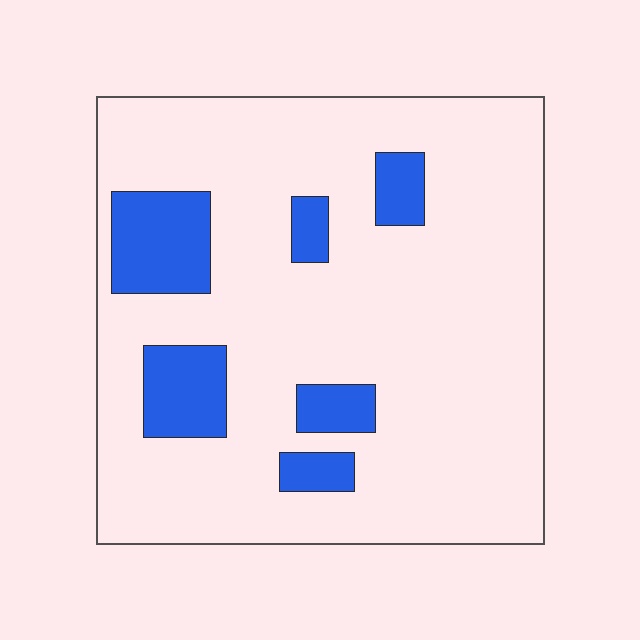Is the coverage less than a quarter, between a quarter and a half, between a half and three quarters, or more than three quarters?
Less than a quarter.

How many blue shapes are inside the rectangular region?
6.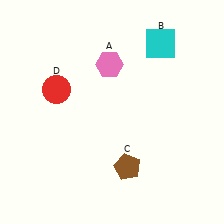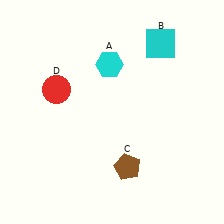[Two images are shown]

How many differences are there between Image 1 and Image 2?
There is 1 difference between the two images.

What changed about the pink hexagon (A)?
In Image 1, A is pink. In Image 2, it changed to cyan.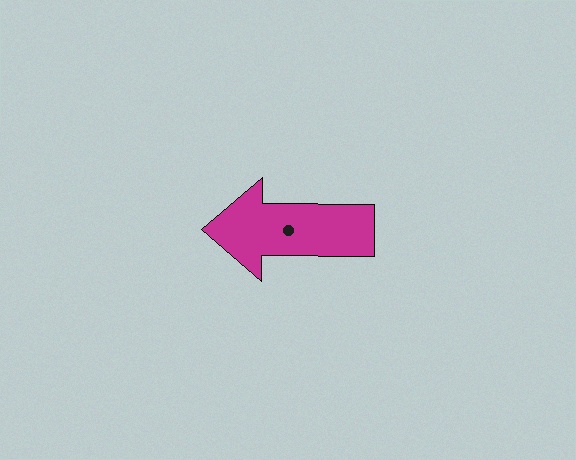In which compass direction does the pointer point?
West.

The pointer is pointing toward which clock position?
Roughly 9 o'clock.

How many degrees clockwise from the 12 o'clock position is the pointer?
Approximately 270 degrees.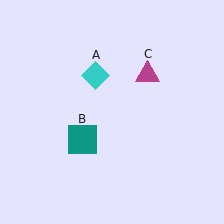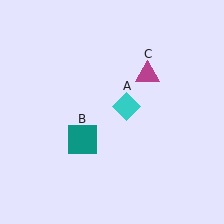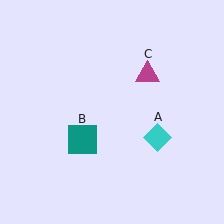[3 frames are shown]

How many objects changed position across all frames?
1 object changed position: cyan diamond (object A).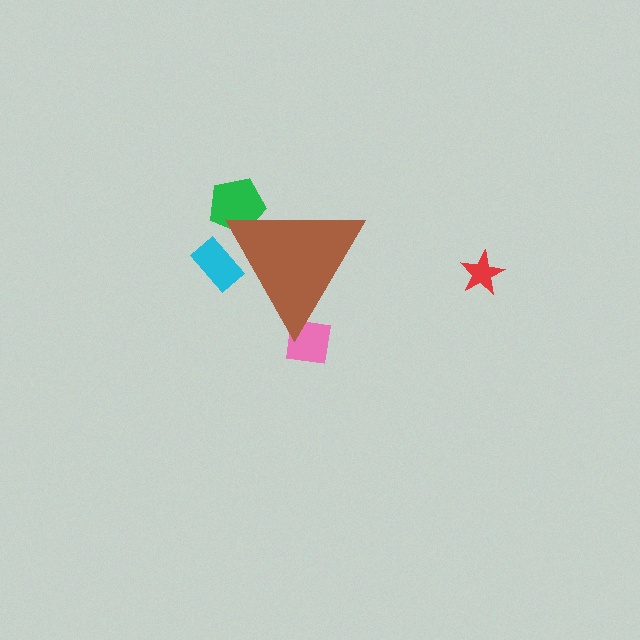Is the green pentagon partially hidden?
Yes, the green pentagon is partially hidden behind the brown triangle.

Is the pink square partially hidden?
Yes, the pink square is partially hidden behind the brown triangle.